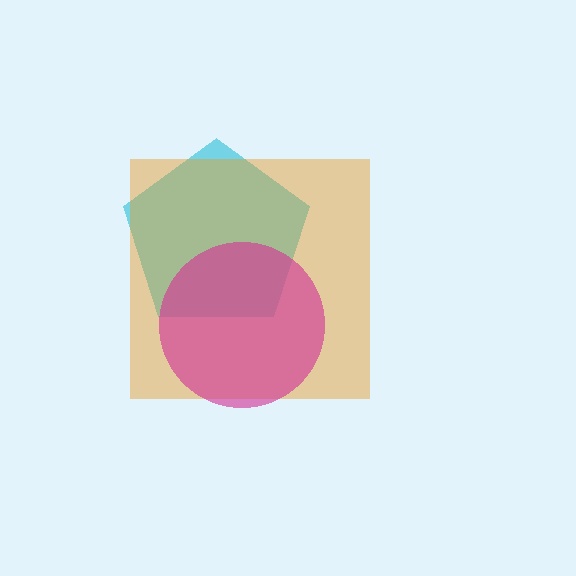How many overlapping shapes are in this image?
There are 3 overlapping shapes in the image.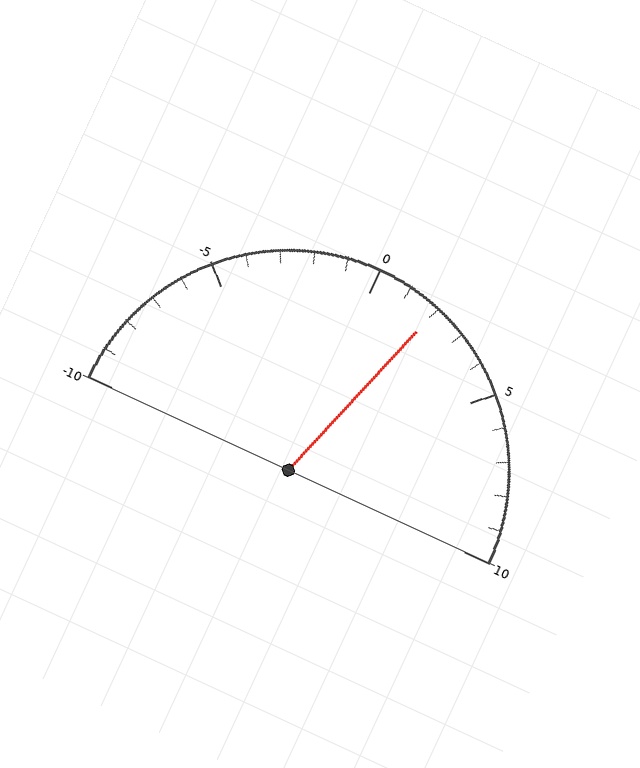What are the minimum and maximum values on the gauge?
The gauge ranges from -10 to 10.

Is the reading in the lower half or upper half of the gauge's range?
The reading is in the upper half of the range (-10 to 10).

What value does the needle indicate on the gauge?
The needle indicates approximately 2.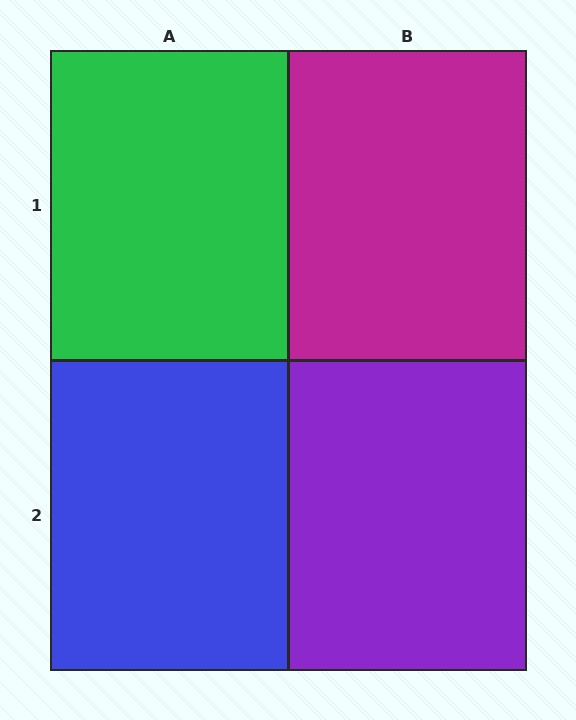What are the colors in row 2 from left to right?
Blue, purple.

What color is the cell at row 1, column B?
Magenta.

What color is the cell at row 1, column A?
Green.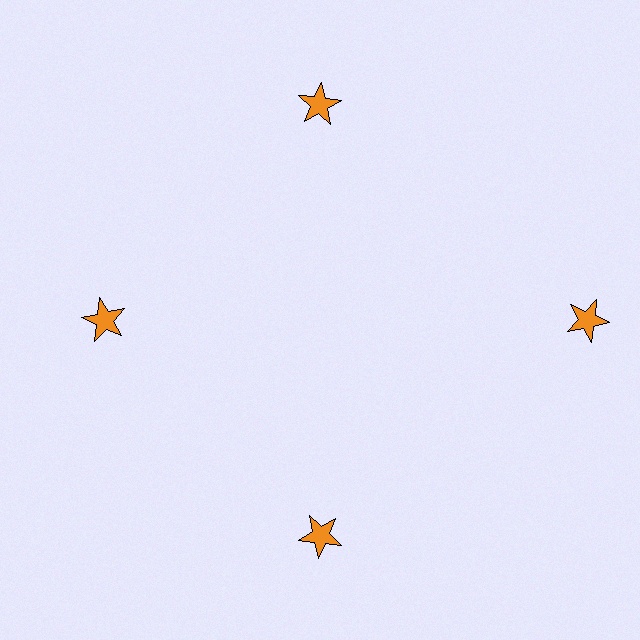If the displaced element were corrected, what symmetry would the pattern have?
It would have 4-fold rotational symmetry — the pattern would map onto itself every 90 degrees.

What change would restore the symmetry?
The symmetry would be restored by moving it inward, back onto the ring so that all 4 stars sit at equal angles and equal distance from the center.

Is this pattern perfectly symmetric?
No. The 4 orange stars are arranged in a ring, but one element near the 3 o'clock position is pushed outward from the center, breaking the 4-fold rotational symmetry.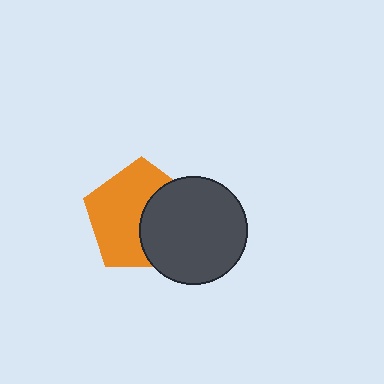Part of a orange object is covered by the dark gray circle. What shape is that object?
It is a pentagon.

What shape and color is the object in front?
The object in front is a dark gray circle.